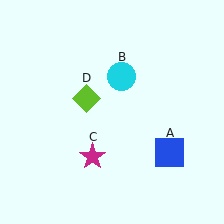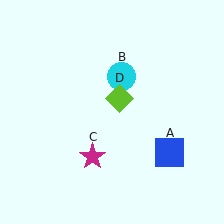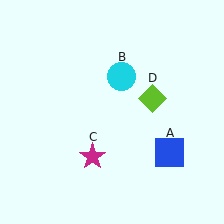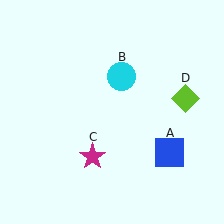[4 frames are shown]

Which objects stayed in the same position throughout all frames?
Blue square (object A) and cyan circle (object B) and magenta star (object C) remained stationary.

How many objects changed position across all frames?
1 object changed position: lime diamond (object D).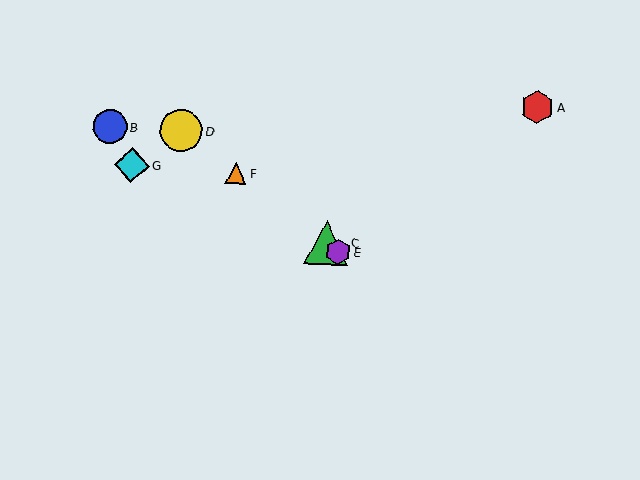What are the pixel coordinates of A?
Object A is at (537, 107).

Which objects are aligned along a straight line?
Objects C, D, E, F are aligned along a straight line.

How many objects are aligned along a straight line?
4 objects (C, D, E, F) are aligned along a straight line.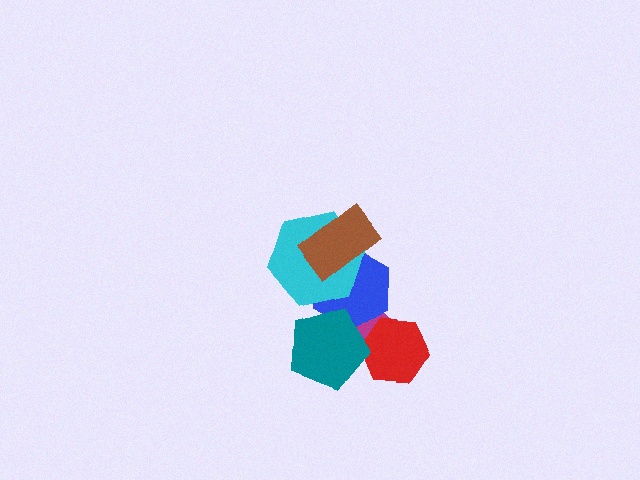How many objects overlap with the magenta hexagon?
3 objects overlap with the magenta hexagon.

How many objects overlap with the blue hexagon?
4 objects overlap with the blue hexagon.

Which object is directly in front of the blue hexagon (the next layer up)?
The cyan hexagon is directly in front of the blue hexagon.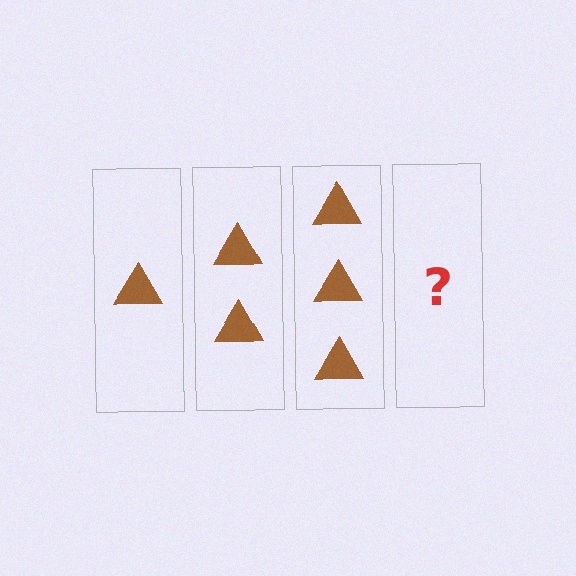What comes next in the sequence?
The next element should be 4 triangles.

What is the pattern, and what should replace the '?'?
The pattern is that each step adds one more triangle. The '?' should be 4 triangles.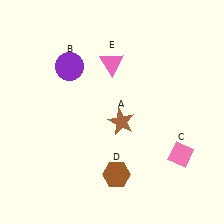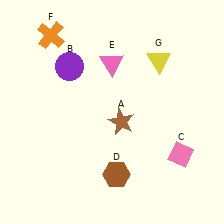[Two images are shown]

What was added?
An orange cross (F), a yellow triangle (G) were added in Image 2.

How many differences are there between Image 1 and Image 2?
There are 2 differences between the two images.